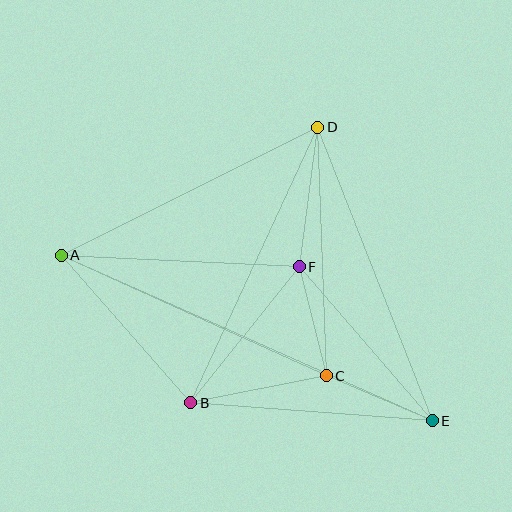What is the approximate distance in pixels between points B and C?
The distance between B and C is approximately 138 pixels.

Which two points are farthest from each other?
Points A and E are farthest from each other.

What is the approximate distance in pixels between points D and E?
The distance between D and E is approximately 315 pixels.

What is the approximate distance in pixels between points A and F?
The distance between A and F is approximately 238 pixels.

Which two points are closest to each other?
Points C and F are closest to each other.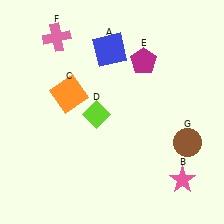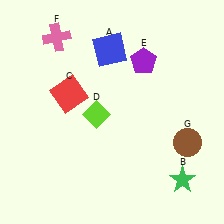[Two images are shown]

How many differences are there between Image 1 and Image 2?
There are 3 differences between the two images.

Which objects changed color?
B changed from pink to green. C changed from orange to red. E changed from magenta to purple.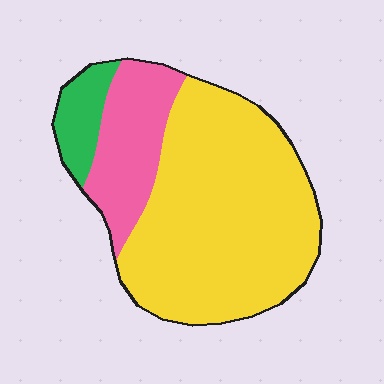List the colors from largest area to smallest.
From largest to smallest: yellow, pink, green.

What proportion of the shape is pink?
Pink covers around 20% of the shape.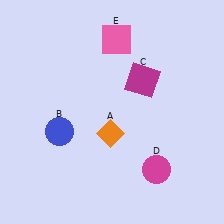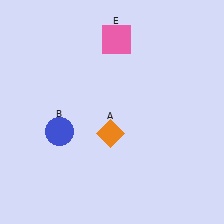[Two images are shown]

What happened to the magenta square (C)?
The magenta square (C) was removed in Image 2. It was in the top-right area of Image 1.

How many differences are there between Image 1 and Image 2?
There are 2 differences between the two images.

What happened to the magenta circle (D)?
The magenta circle (D) was removed in Image 2. It was in the bottom-right area of Image 1.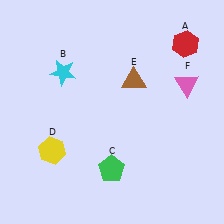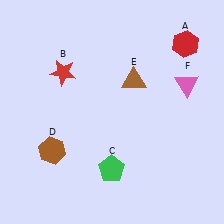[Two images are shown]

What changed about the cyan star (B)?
In Image 1, B is cyan. In Image 2, it changed to red.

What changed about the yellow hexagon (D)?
In Image 1, D is yellow. In Image 2, it changed to brown.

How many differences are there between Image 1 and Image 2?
There are 2 differences between the two images.